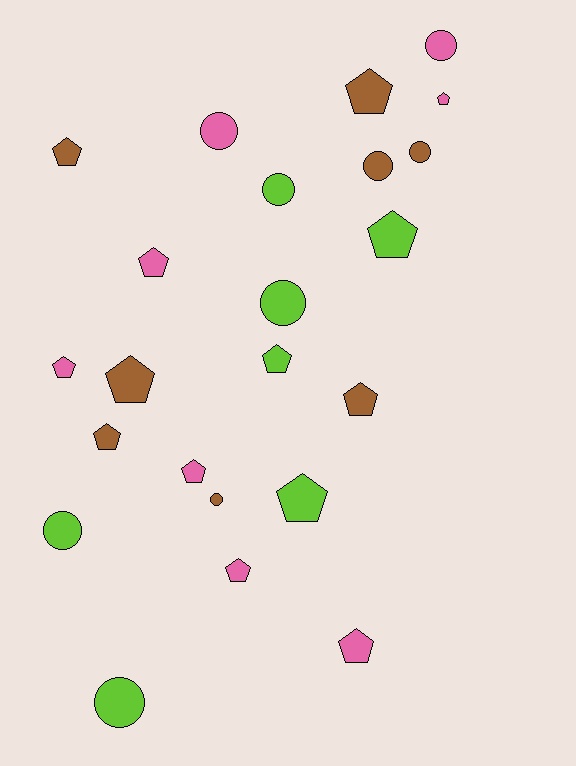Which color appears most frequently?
Brown, with 8 objects.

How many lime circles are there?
There are 4 lime circles.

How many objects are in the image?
There are 23 objects.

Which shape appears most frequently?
Pentagon, with 14 objects.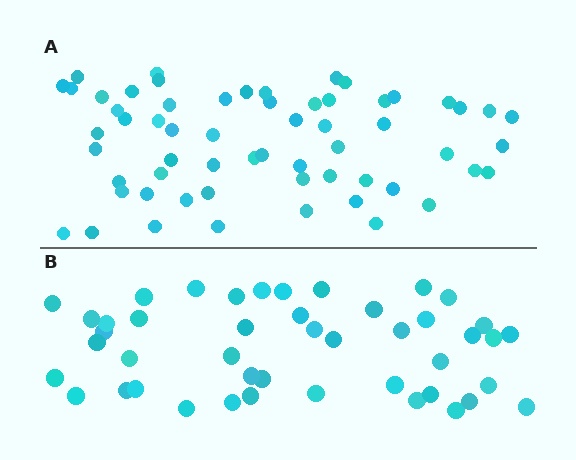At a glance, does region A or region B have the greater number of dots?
Region A (the top region) has more dots.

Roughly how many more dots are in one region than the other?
Region A has approximately 15 more dots than region B.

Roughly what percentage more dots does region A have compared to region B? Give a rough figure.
About 35% more.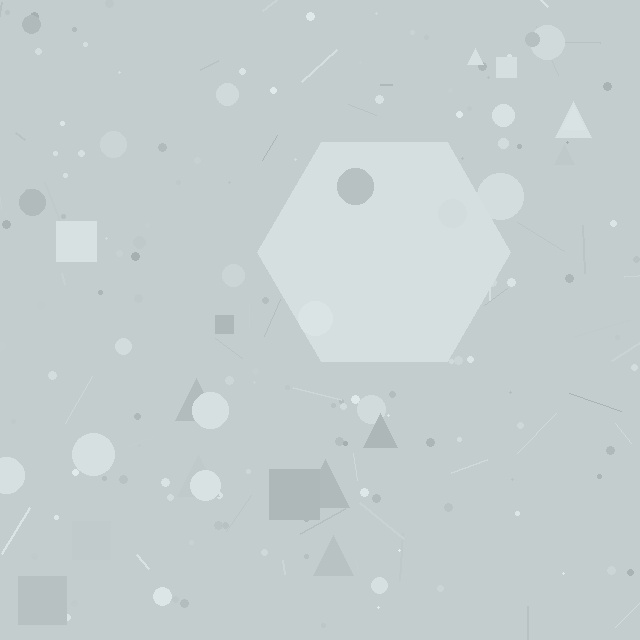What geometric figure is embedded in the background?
A hexagon is embedded in the background.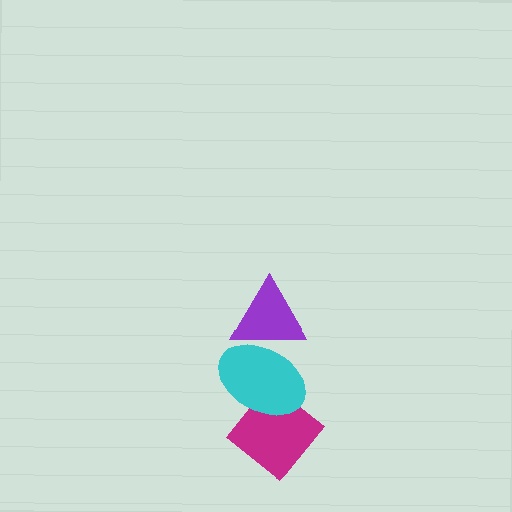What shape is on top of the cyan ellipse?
The purple triangle is on top of the cyan ellipse.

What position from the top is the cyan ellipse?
The cyan ellipse is 2nd from the top.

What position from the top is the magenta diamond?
The magenta diamond is 3rd from the top.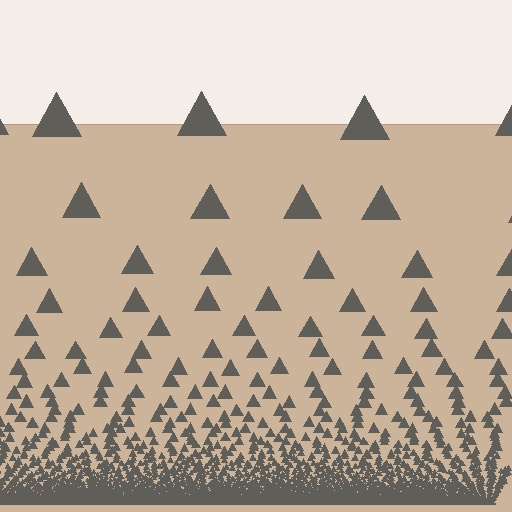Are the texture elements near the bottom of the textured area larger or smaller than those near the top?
Smaller. The gradient is inverted — elements near the bottom are smaller and denser.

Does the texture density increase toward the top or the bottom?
Density increases toward the bottom.